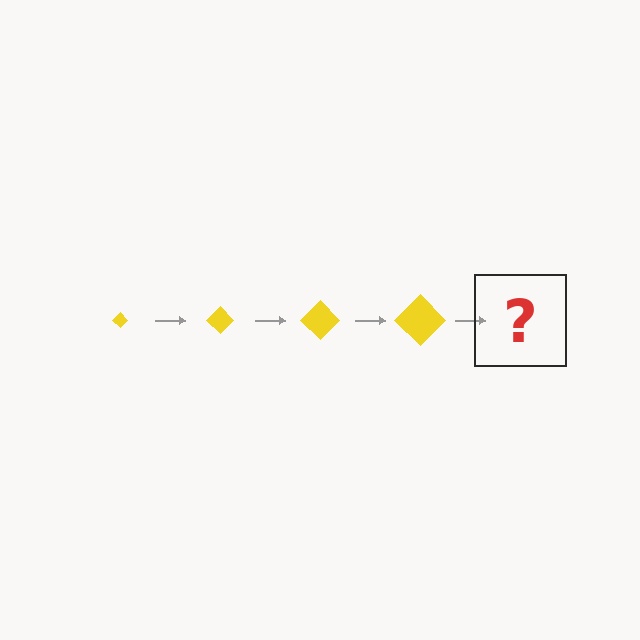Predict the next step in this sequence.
The next step is a yellow diamond, larger than the previous one.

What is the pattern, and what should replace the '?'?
The pattern is that the diamond gets progressively larger each step. The '?' should be a yellow diamond, larger than the previous one.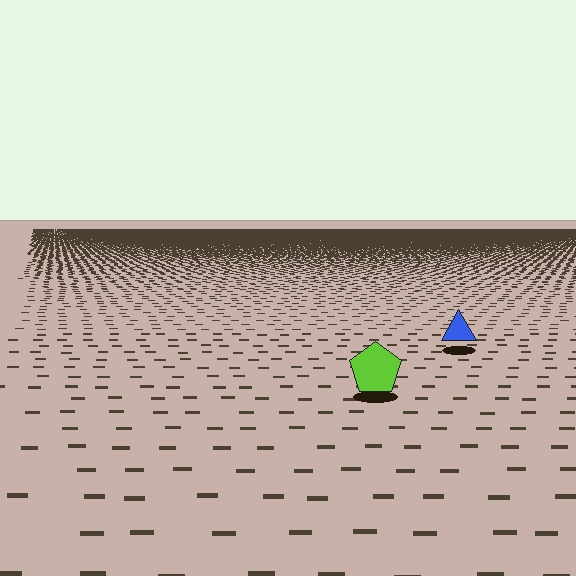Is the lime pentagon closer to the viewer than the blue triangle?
Yes. The lime pentagon is closer — you can tell from the texture gradient: the ground texture is coarser near it.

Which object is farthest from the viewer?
The blue triangle is farthest from the viewer. It appears smaller and the ground texture around it is denser.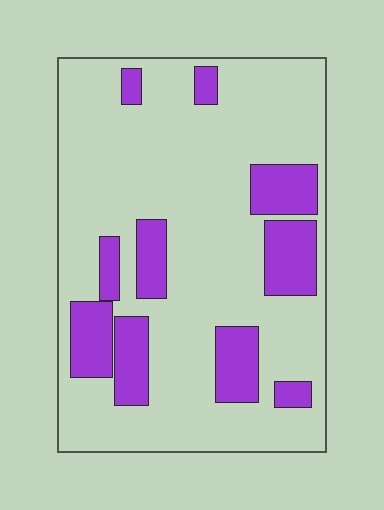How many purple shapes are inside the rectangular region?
10.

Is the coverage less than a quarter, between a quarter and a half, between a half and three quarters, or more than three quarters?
Less than a quarter.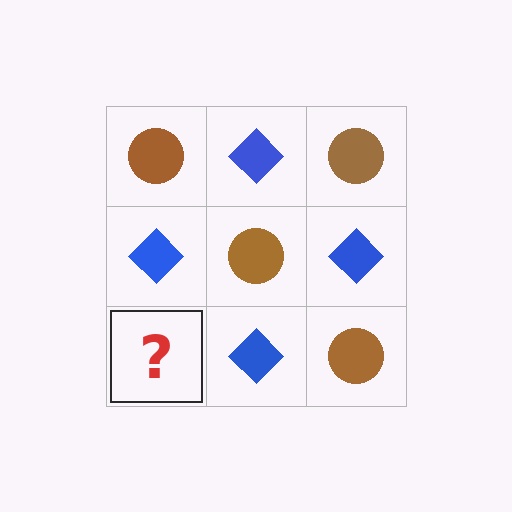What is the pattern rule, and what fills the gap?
The rule is that it alternates brown circle and blue diamond in a checkerboard pattern. The gap should be filled with a brown circle.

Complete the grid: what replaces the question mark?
The question mark should be replaced with a brown circle.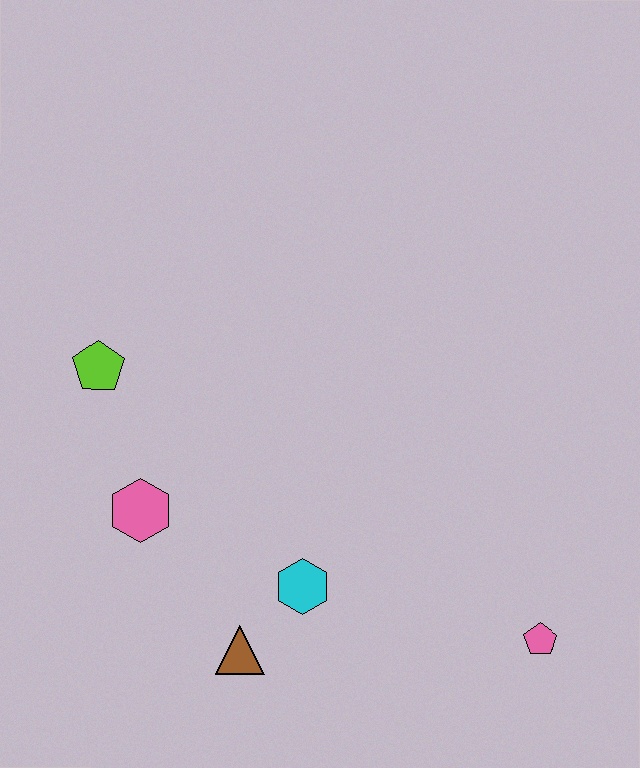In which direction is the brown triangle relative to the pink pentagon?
The brown triangle is to the left of the pink pentagon.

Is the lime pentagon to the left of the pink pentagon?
Yes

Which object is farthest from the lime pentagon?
The pink pentagon is farthest from the lime pentagon.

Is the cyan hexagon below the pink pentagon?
No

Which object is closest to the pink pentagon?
The cyan hexagon is closest to the pink pentagon.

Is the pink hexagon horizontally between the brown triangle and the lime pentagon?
Yes